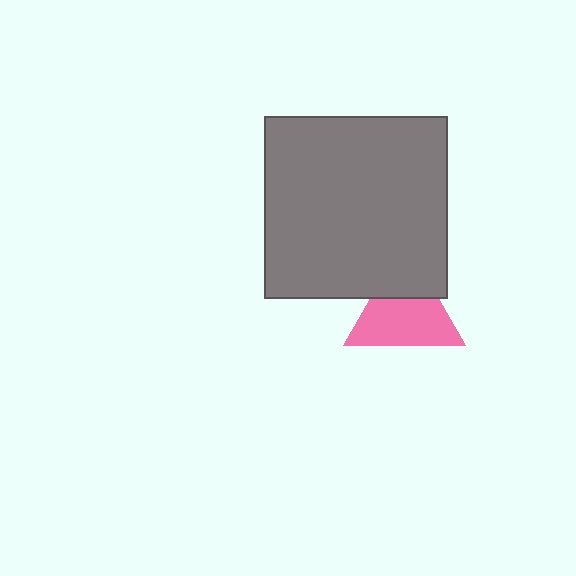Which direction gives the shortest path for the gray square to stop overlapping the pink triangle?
Moving up gives the shortest separation.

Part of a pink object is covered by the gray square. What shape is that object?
It is a triangle.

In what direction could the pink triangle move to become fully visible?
The pink triangle could move down. That would shift it out from behind the gray square entirely.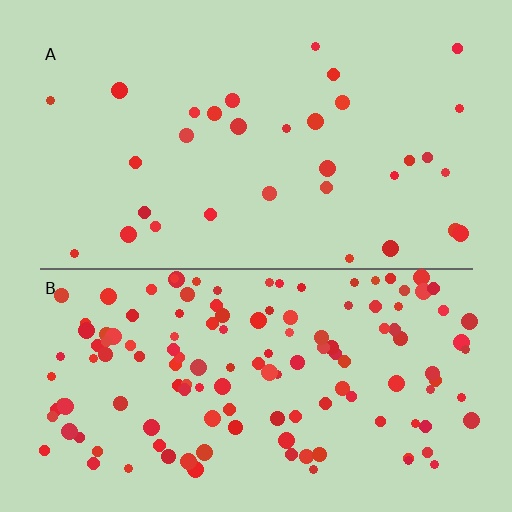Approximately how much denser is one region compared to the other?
Approximately 4.2× — region B over region A.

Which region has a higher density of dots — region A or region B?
B (the bottom).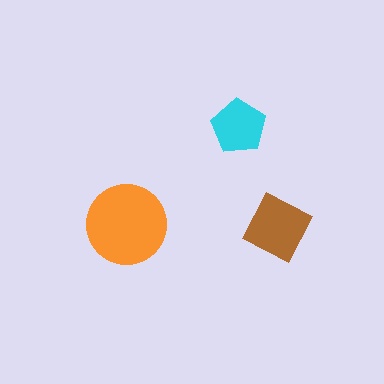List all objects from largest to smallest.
The orange circle, the brown diamond, the cyan pentagon.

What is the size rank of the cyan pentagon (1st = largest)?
3rd.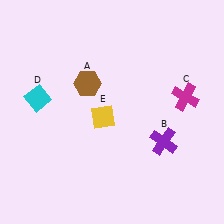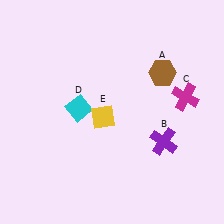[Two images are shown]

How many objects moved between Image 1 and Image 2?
2 objects moved between the two images.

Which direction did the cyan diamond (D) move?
The cyan diamond (D) moved right.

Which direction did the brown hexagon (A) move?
The brown hexagon (A) moved right.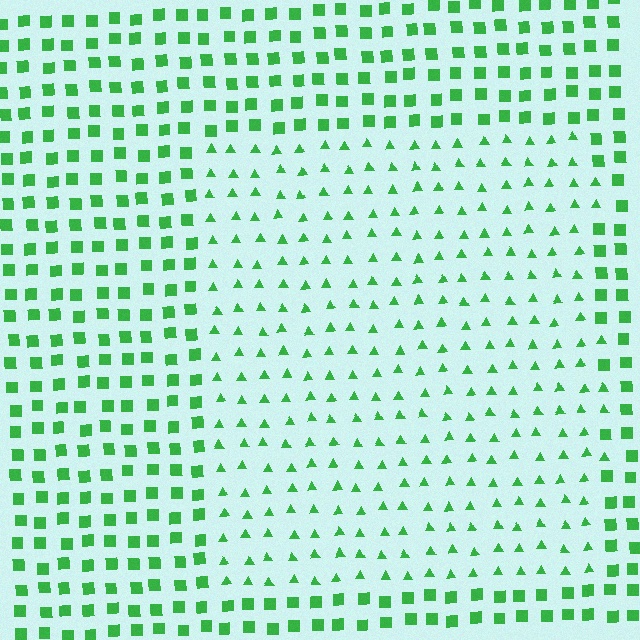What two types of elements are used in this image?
The image uses triangles inside the rectangle region and squares outside it.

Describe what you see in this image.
The image is filled with small green elements arranged in a uniform grid. A rectangle-shaped region contains triangles, while the surrounding area contains squares. The boundary is defined purely by the change in element shape.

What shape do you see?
I see a rectangle.